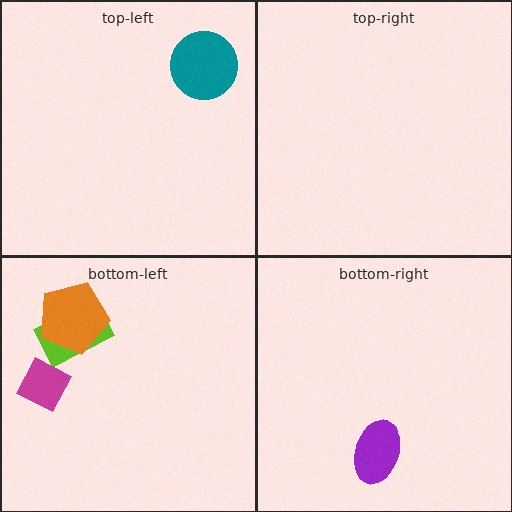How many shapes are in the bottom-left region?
3.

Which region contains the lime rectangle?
The bottom-left region.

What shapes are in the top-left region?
The teal circle.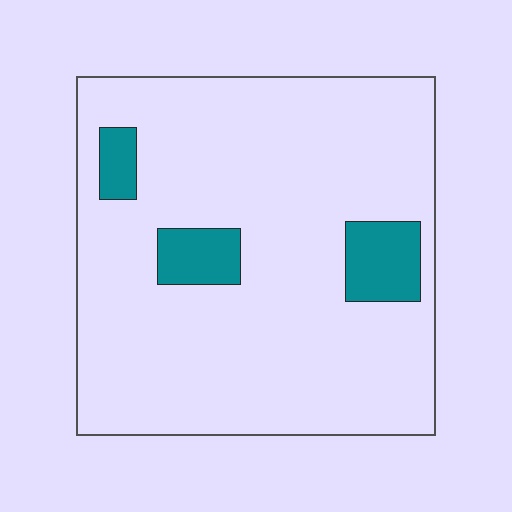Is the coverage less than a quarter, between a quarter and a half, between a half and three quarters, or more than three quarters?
Less than a quarter.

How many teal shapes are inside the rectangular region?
3.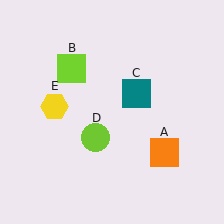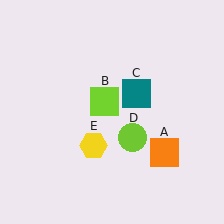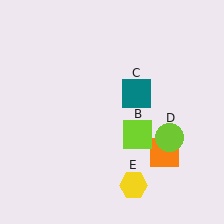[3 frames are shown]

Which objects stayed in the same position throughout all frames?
Orange square (object A) and teal square (object C) remained stationary.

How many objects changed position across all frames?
3 objects changed position: lime square (object B), lime circle (object D), yellow hexagon (object E).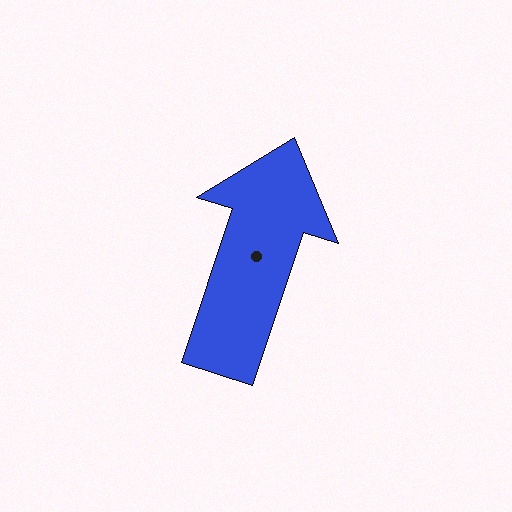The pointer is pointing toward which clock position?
Roughly 1 o'clock.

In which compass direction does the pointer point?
North.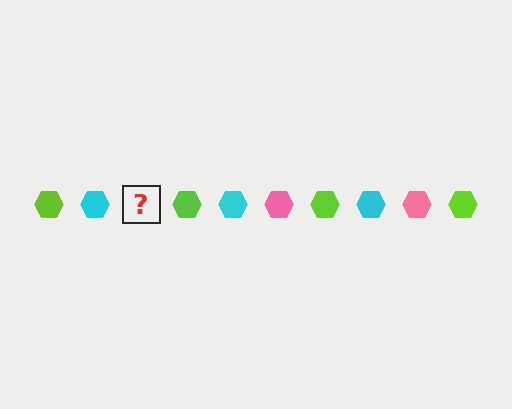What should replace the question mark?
The question mark should be replaced with a pink hexagon.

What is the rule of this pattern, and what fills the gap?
The rule is that the pattern cycles through lime, cyan, pink hexagons. The gap should be filled with a pink hexagon.